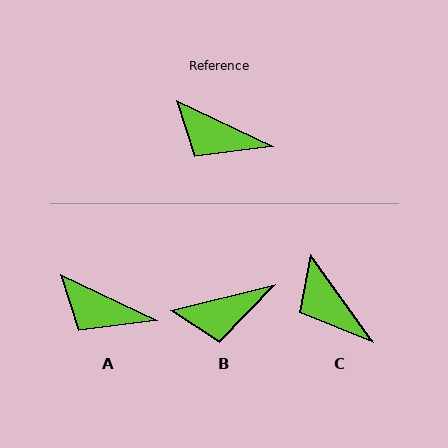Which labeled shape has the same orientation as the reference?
A.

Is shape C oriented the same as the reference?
No, it is off by about 29 degrees.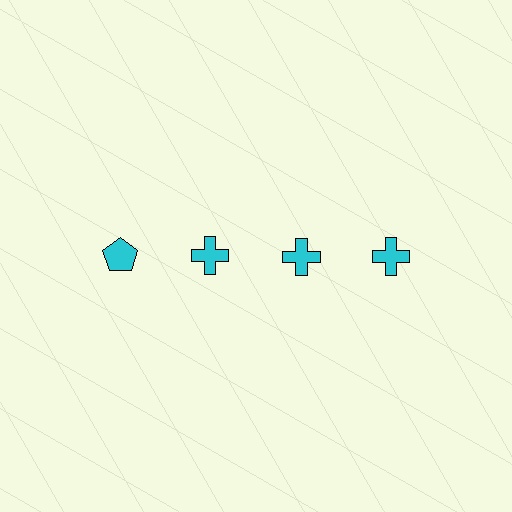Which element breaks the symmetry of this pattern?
The cyan pentagon in the top row, leftmost column breaks the symmetry. All other shapes are cyan crosses.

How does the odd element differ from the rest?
It has a different shape: pentagon instead of cross.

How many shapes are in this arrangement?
There are 4 shapes arranged in a grid pattern.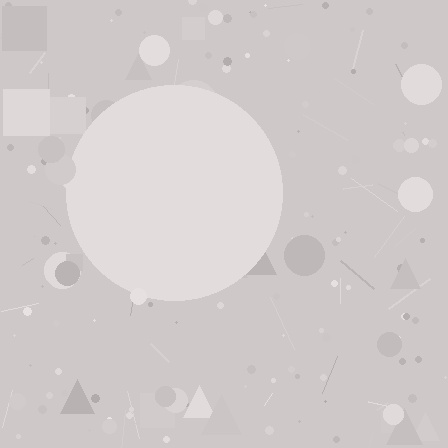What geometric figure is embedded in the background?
A circle is embedded in the background.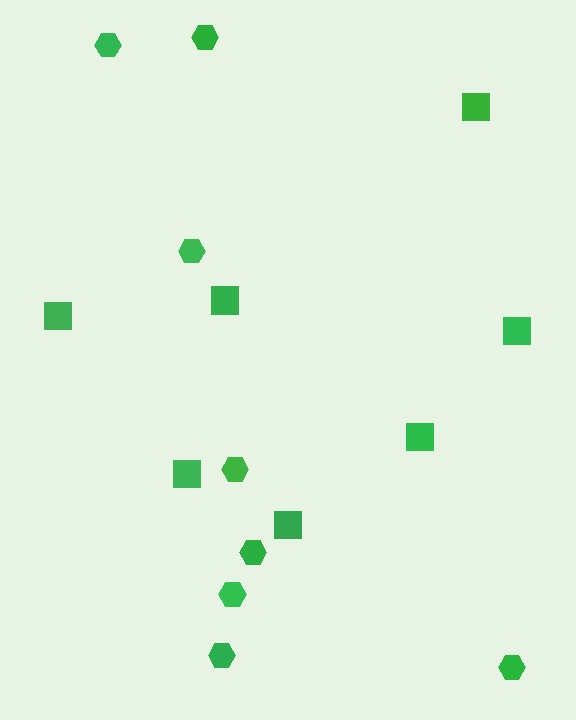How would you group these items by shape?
There are 2 groups: one group of squares (7) and one group of hexagons (8).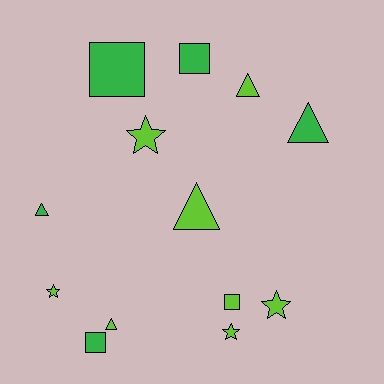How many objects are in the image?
There are 13 objects.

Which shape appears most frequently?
Triangle, with 5 objects.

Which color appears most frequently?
Lime, with 8 objects.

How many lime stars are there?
There are 4 lime stars.